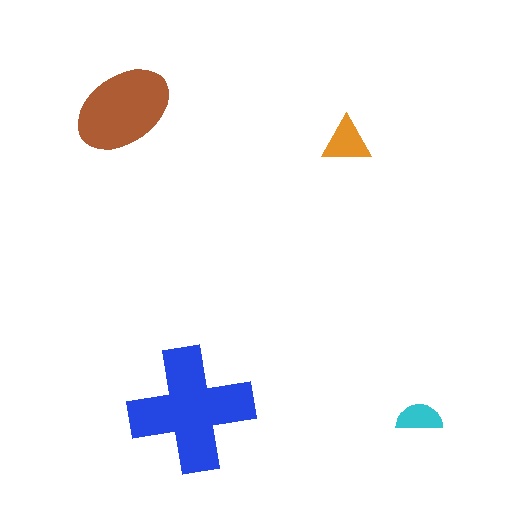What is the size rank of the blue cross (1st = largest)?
1st.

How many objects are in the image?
There are 4 objects in the image.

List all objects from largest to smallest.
The blue cross, the brown ellipse, the orange triangle, the cyan semicircle.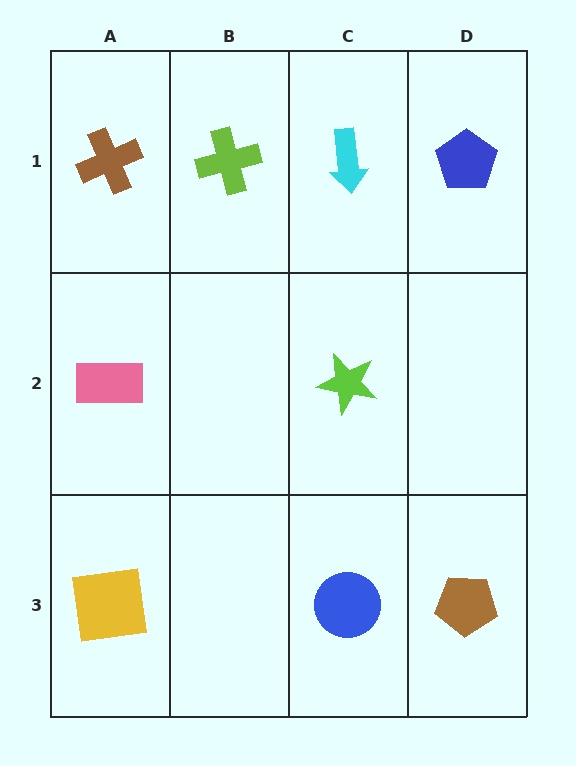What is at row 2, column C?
A lime star.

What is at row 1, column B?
A lime cross.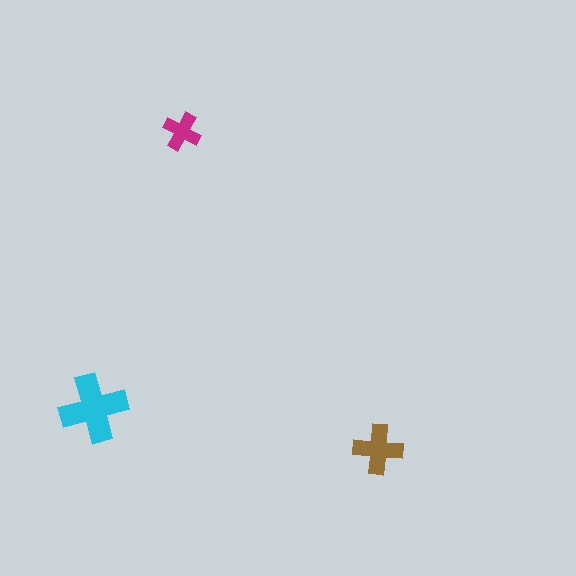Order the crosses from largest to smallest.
the cyan one, the brown one, the magenta one.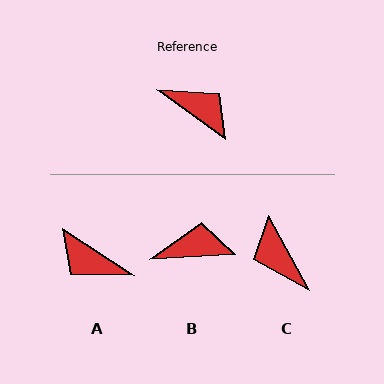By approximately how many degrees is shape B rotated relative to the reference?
Approximately 39 degrees counter-clockwise.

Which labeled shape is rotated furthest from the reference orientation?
A, about 177 degrees away.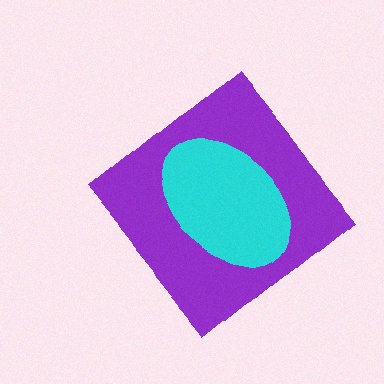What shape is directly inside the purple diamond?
The cyan ellipse.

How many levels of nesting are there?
2.